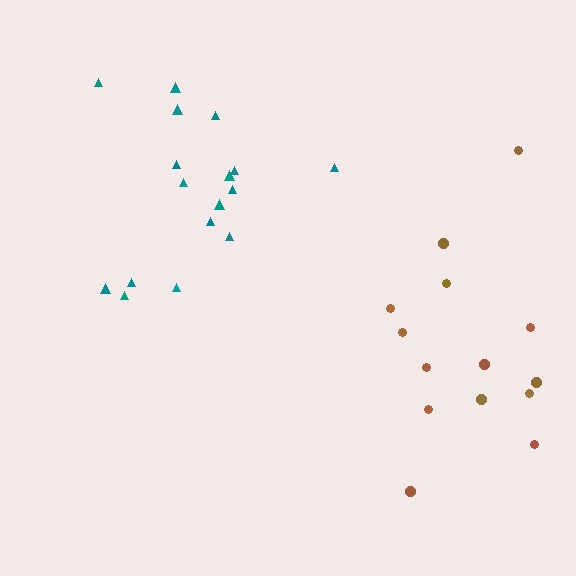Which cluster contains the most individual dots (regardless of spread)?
Teal (17).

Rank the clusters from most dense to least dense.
teal, brown.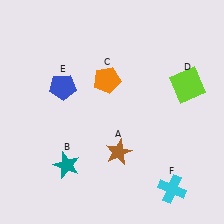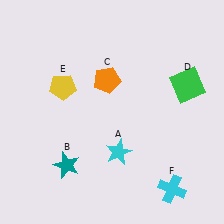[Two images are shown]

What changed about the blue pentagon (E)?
In Image 1, E is blue. In Image 2, it changed to yellow.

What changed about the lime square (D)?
In Image 1, D is lime. In Image 2, it changed to green.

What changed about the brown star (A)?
In Image 1, A is brown. In Image 2, it changed to cyan.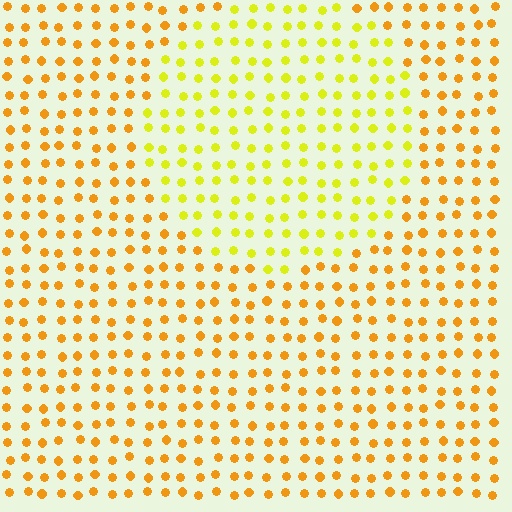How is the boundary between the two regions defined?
The boundary is defined purely by a slight shift in hue (about 30 degrees). Spacing, size, and orientation are identical on both sides.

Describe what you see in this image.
The image is filled with small orange elements in a uniform arrangement. A circle-shaped region is visible where the elements are tinted to a slightly different hue, forming a subtle color boundary.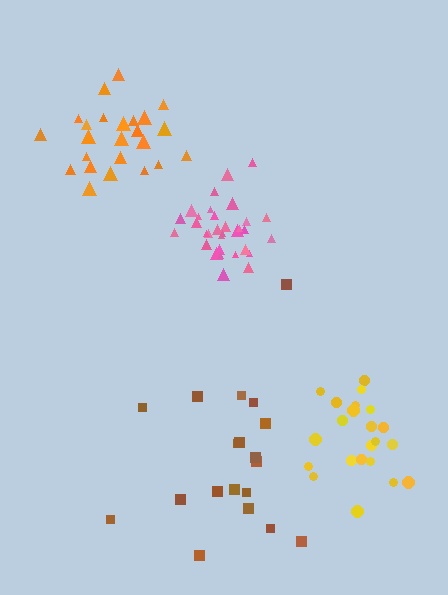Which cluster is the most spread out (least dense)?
Brown.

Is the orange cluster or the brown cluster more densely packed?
Orange.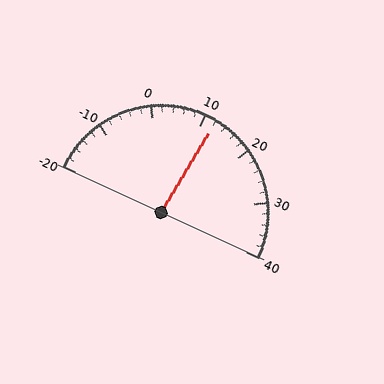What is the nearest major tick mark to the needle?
The nearest major tick mark is 10.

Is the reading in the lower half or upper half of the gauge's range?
The reading is in the upper half of the range (-20 to 40).